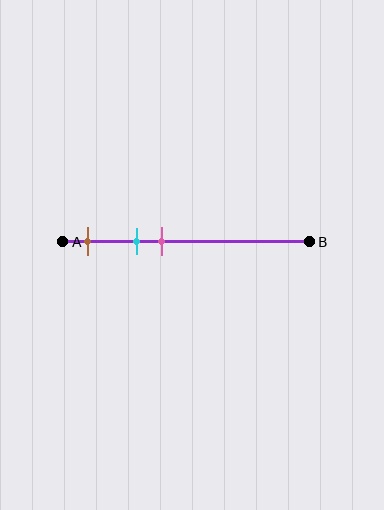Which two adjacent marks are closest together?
The cyan and pink marks are the closest adjacent pair.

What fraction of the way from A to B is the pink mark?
The pink mark is approximately 40% (0.4) of the way from A to B.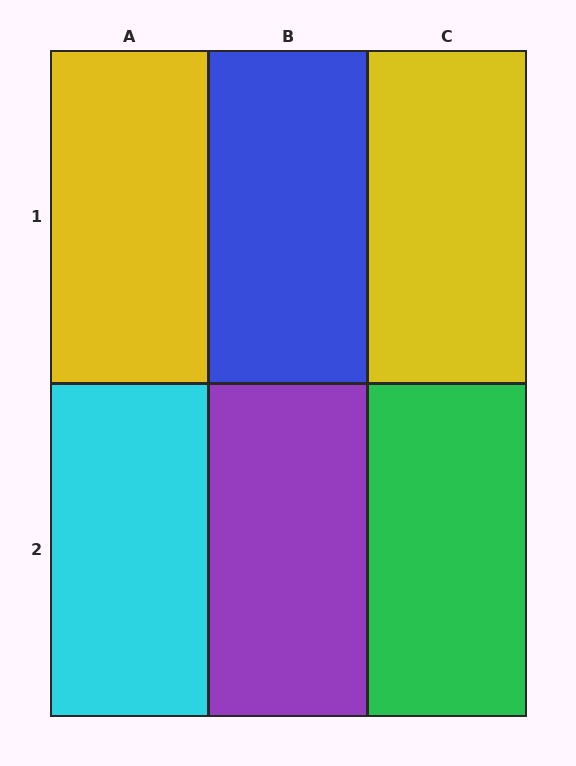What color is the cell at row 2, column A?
Cyan.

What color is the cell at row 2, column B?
Purple.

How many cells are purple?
1 cell is purple.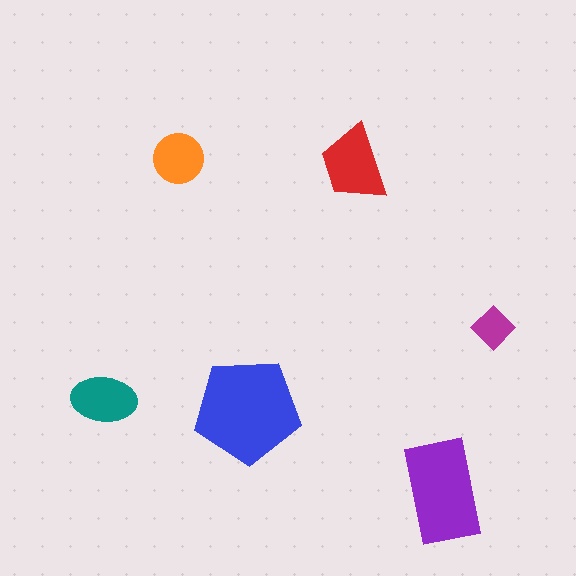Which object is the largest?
The blue pentagon.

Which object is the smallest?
The magenta diamond.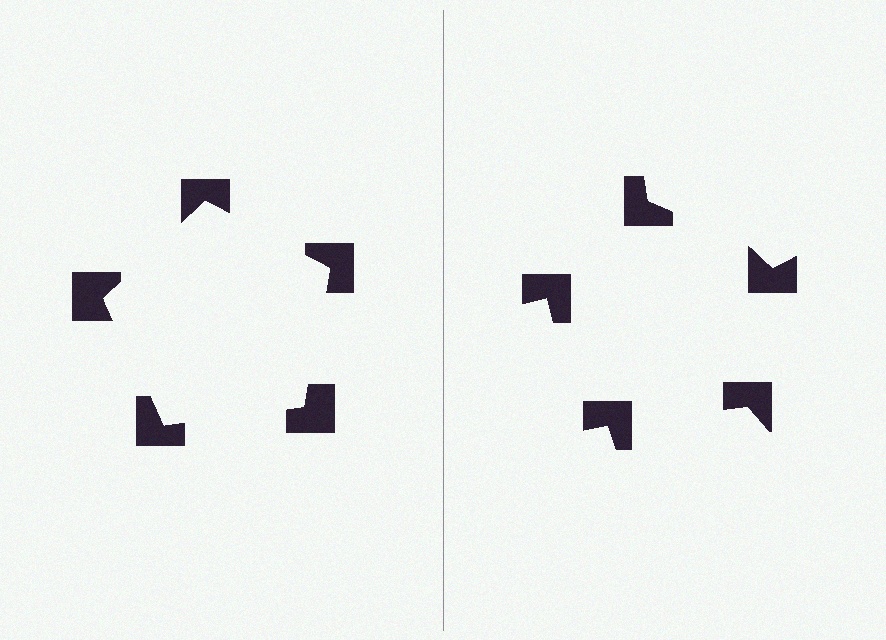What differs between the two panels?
The notched squares are positioned identically on both sides; only the wedge orientations differ. On the left they align to a pentagon; on the right they are misaligned.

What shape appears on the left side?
An illusory pentagon.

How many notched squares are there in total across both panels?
10 — 5 on each side.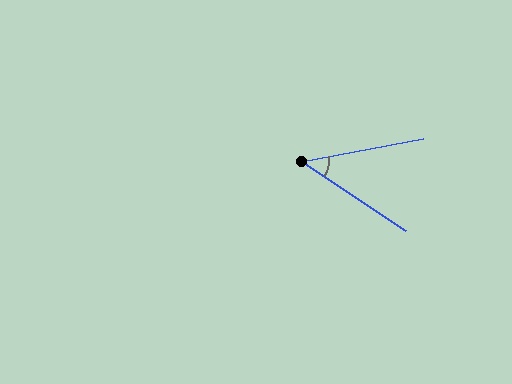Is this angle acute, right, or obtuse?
It is acute.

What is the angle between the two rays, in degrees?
Approximately 44 degrees.